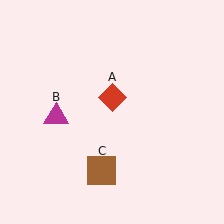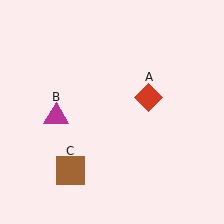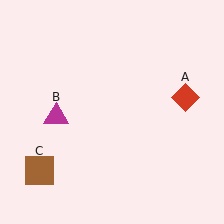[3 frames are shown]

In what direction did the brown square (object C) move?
The brown square (object C) moved left.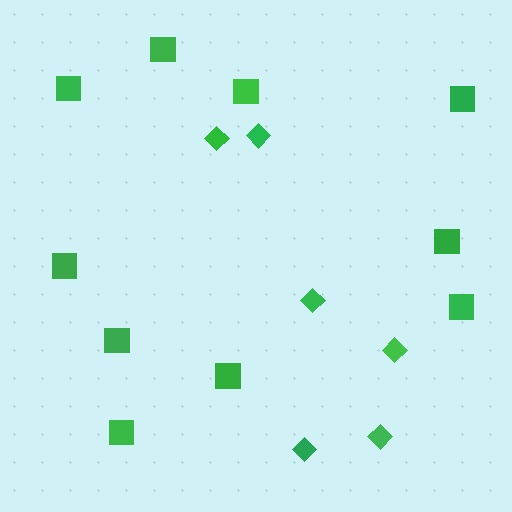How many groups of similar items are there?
There are 2 groups: one group of diamonds (6) and one group of squares (10).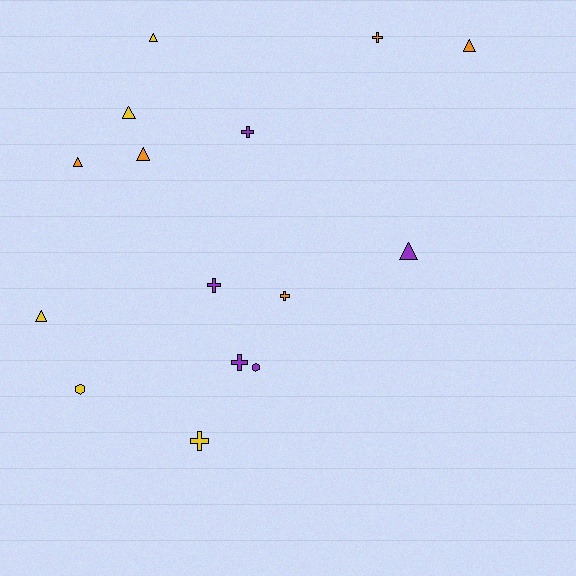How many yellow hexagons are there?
There is 1 yellow hexagon.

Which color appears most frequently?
Purple, with 5 objects.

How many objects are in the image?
There are 15 objects.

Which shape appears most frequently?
Triangle, with 7 objects.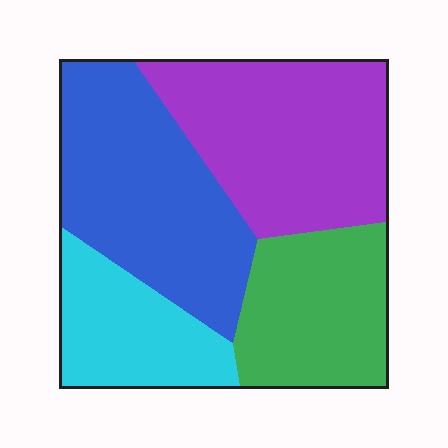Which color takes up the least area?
Cyan, at roughly 15%.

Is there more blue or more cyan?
Blue.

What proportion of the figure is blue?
Blue covers around 30% of the figure.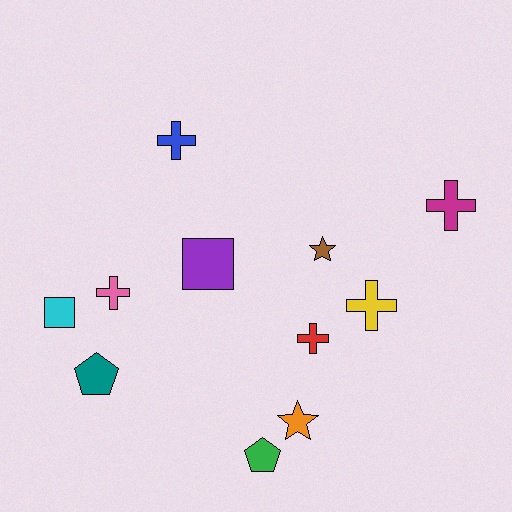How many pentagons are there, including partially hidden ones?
There are 2 pentagons.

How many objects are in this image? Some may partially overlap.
There are 11 objects.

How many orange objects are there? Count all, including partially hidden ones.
There is 1 orange object.